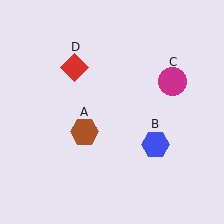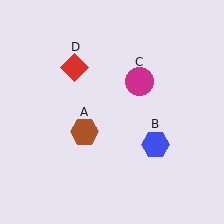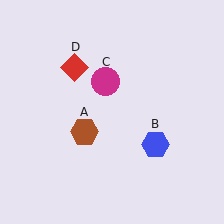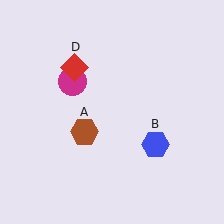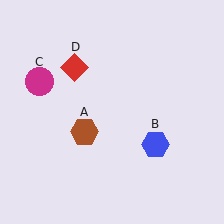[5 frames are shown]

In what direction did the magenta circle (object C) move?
The magenta circle (object C) moved left.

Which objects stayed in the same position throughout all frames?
Brown hexagon (object A) and blue hexagon (object B) and red diamond (object D) remained stationary.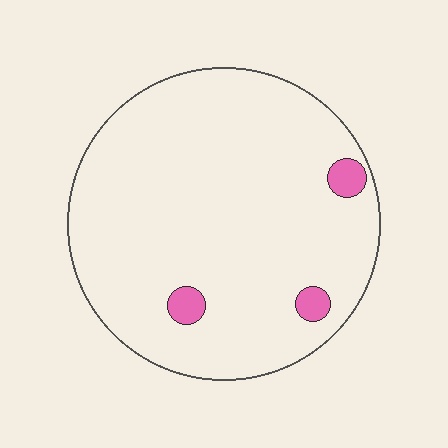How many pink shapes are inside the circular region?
3.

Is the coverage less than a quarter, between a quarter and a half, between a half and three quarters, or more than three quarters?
Less than a quarter.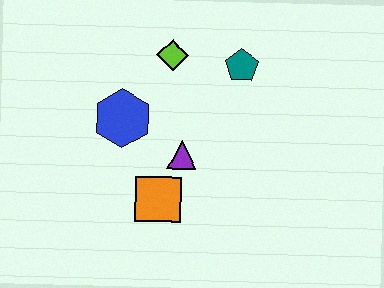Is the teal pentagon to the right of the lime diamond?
Yes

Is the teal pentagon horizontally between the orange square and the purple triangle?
No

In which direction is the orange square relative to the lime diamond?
The orange square is below the lime diamond.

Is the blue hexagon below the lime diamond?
Yes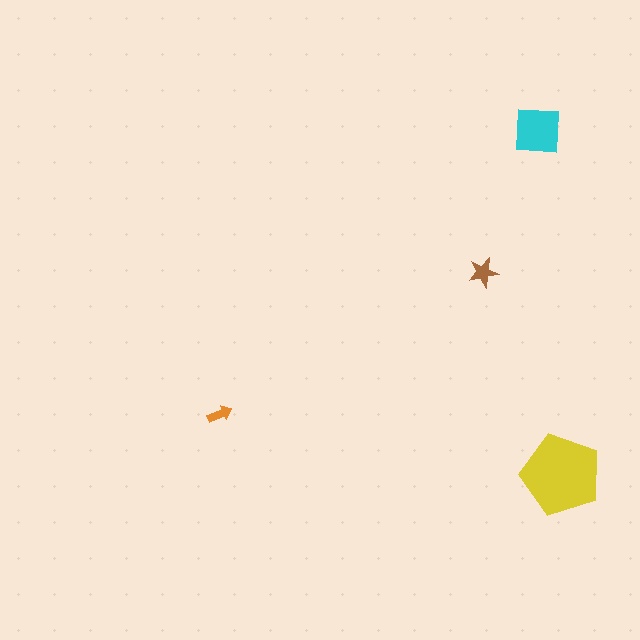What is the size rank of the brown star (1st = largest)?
3rd.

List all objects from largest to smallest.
The yellow pentagon, the cyan square, the brown star, the orange arrow.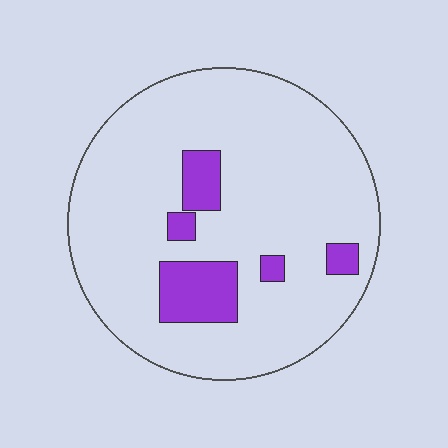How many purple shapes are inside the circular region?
5.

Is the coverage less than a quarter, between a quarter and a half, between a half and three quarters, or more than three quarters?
Less than a quarter.